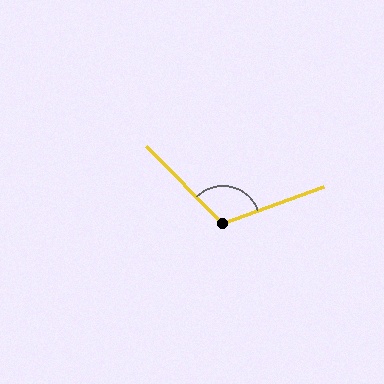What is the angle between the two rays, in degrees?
Approximately 115 degrees.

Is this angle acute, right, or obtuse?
It is obtuse.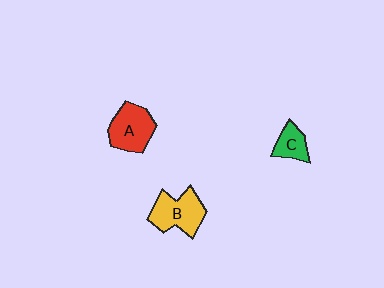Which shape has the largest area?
Shape B (yellow).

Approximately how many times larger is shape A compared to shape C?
Approximately 1.8 times.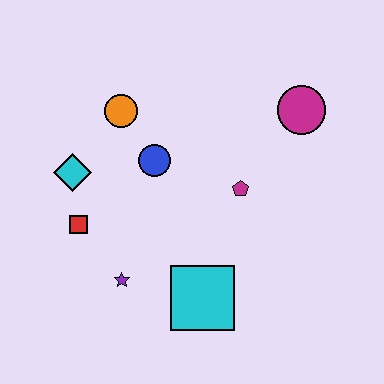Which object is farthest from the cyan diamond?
The magenta circle is farthest from the cyan diamond.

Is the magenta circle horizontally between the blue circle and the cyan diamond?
No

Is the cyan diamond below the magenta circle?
Yes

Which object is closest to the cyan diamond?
The red square is closest to the cyan diamond.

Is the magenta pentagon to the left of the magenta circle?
Yes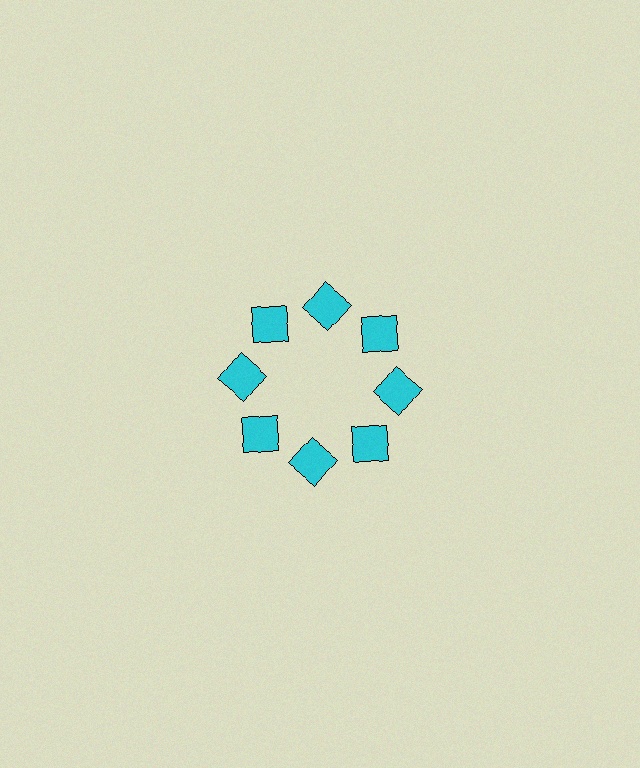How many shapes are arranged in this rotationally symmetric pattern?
There are 8 shapes, arranged in 8 groups of 1.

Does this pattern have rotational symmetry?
Yes, this pattern has 8-fold rotational symmetry. It looks the same after rotating 45 degrees around the center.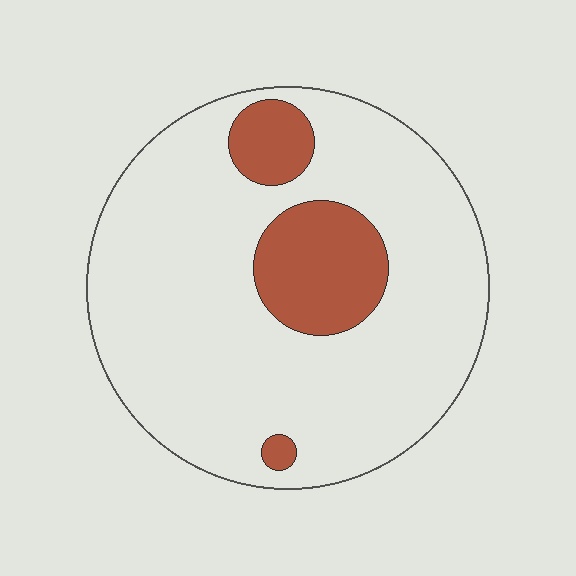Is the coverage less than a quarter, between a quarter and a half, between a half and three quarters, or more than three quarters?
Less than a quarter.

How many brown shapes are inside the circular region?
3.